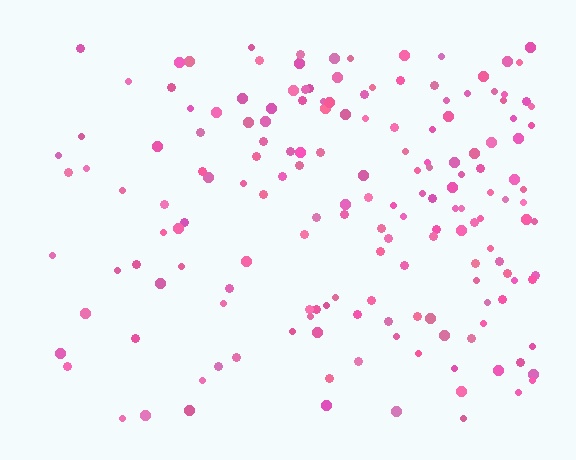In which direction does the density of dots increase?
From left to right, with the right side densest.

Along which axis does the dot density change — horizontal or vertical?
Horizontal.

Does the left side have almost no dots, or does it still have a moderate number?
Still a moderate number, just noticeably fewer than the right.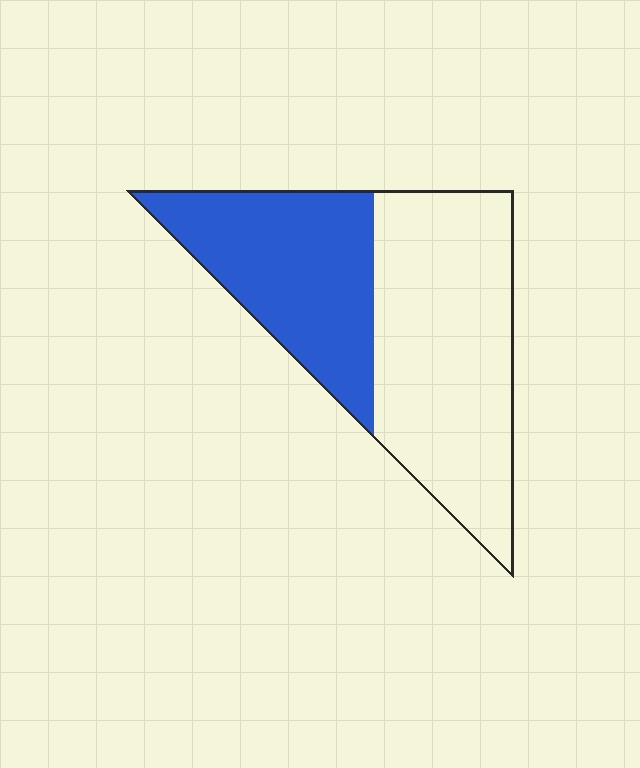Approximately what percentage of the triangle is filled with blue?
Approximately 40%.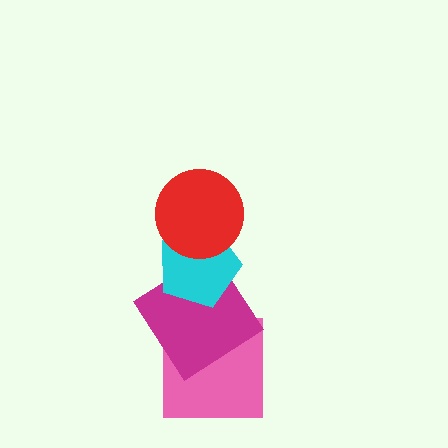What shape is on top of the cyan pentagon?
The red circle is on top of the cyan pentagon.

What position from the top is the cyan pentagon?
The cyan pentagon is 2nd from the top.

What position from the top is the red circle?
The red circle is 1st from the top.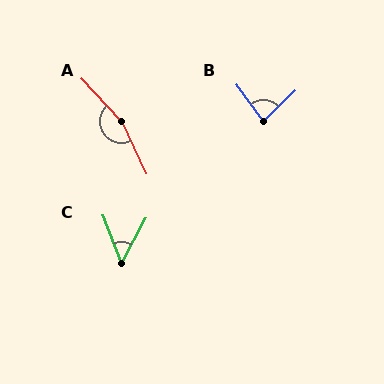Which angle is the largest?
A, at approximately 162 degrees.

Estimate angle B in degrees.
Approximately 81 degrees.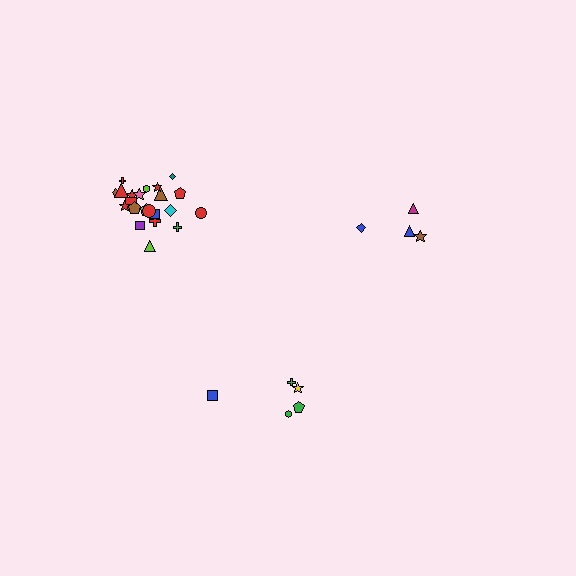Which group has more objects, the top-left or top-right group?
The top-left group.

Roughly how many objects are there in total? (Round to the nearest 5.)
Roughly 30 objects in total.